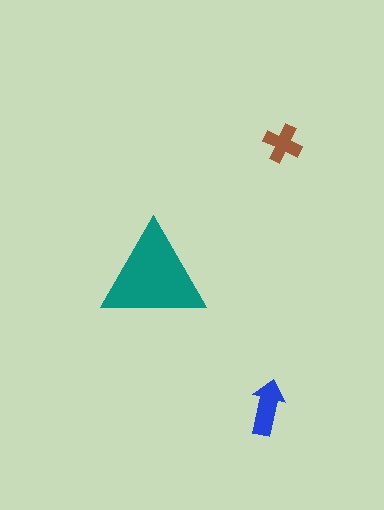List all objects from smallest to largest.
The brown cross, the blue arrow, the teal triangle.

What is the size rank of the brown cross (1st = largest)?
3rd.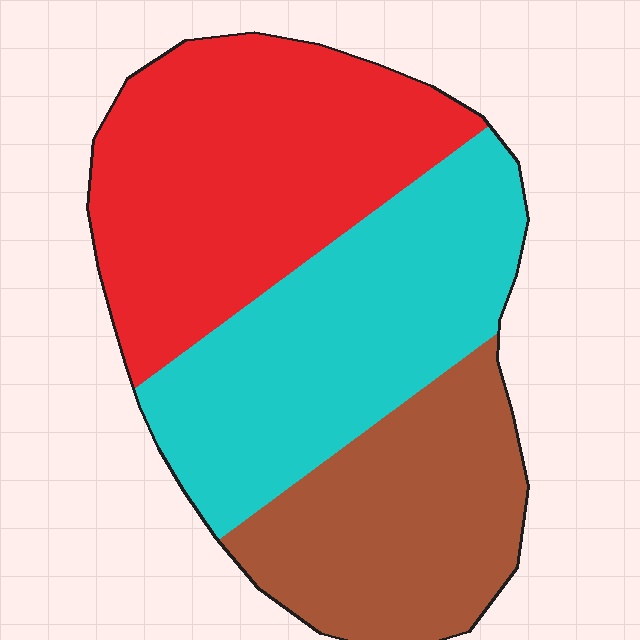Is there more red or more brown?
Red.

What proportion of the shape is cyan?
Cyan takes up about one third (1/3) of the shape.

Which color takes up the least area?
Brown, at roughly 25%.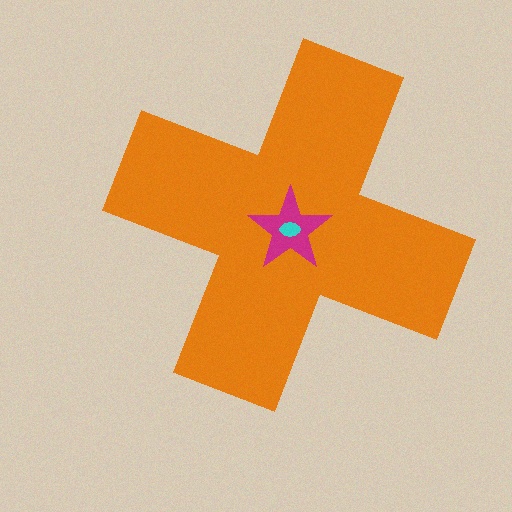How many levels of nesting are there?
3.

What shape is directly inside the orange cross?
The magenta star.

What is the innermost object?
The cyan ellipse.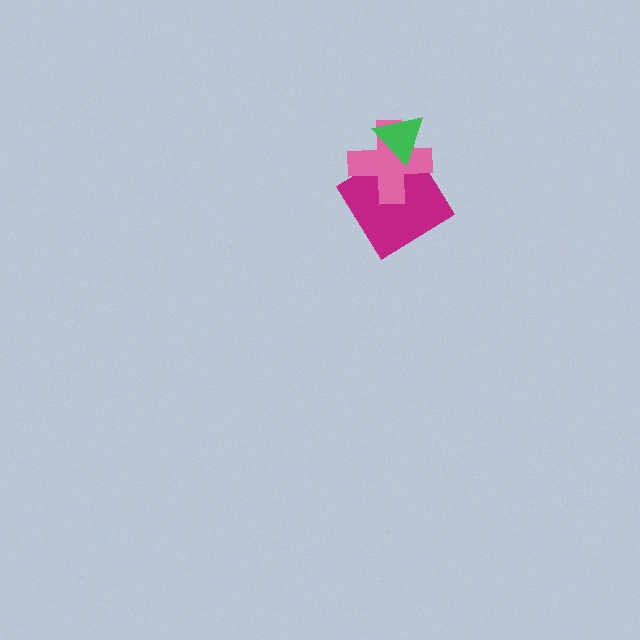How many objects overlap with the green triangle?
2 objects overlap with the green triangle.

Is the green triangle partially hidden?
No, no other shape covers it.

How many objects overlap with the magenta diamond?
2 objects overlap with the magenta diamond.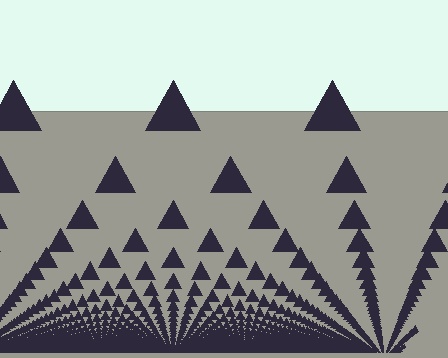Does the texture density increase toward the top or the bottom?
Density increases toward the bottom.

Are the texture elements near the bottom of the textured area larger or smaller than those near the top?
Smaller. The gradient is inverted — elements near the bottom are smaller and denser.